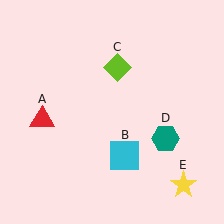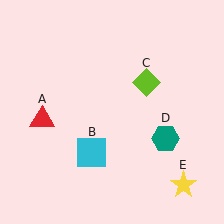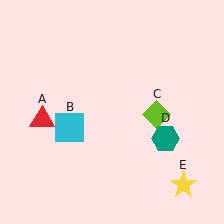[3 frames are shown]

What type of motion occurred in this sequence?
The cyan square (object B), lime diamond (object C) rotated clockwise around the center of the scene.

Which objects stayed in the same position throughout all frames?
Red triangle (object A) and teal hexagon (object D) and yellow star (object E) remained stationary.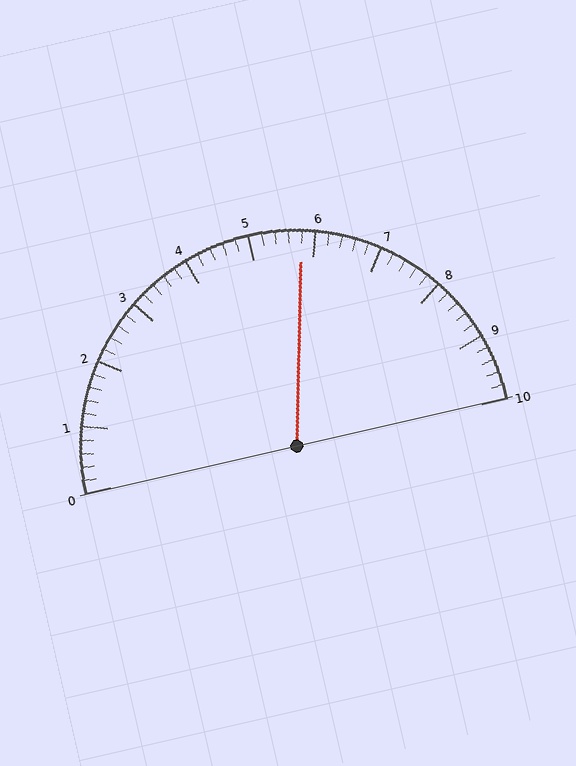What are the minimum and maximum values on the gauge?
The gauge ranges from 0 to 10.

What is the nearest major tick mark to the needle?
The nearest major tick mark is 6.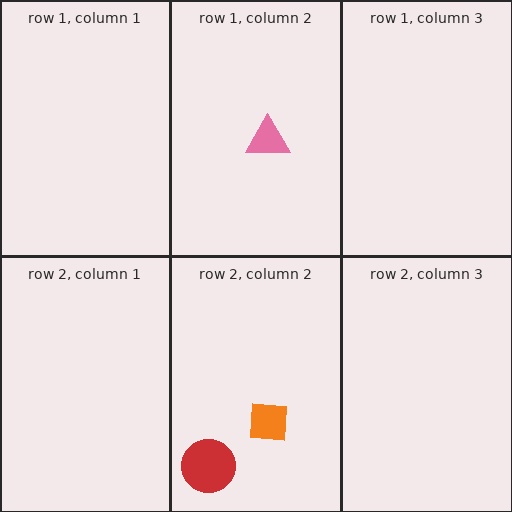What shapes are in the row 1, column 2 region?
The pink triangle.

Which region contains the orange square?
The row 2, column 2 region.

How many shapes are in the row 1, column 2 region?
1.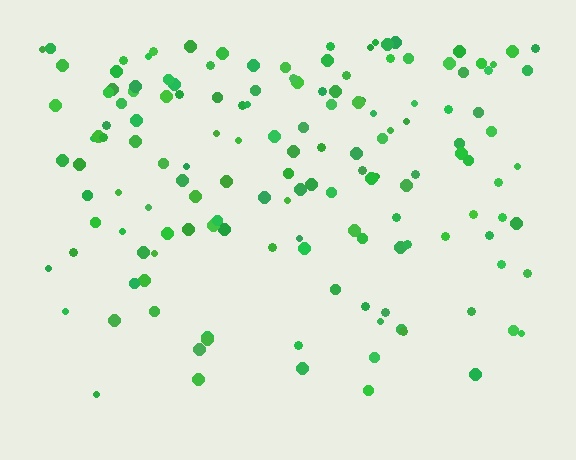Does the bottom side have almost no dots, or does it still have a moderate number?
Still a moderate number, just noticeably fewer than the top.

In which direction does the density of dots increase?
From bottom to top, with the top side densest.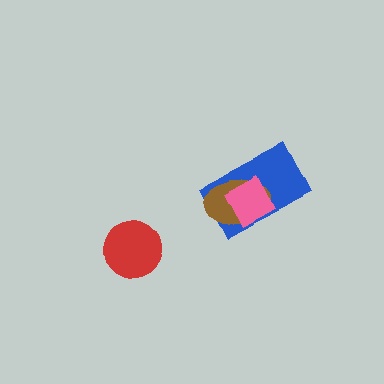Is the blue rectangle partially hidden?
Yes, it is partially covered by another shape.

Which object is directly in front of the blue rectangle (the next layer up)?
The brown ellipse is directly in front of the blue rectangle.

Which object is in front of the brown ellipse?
The pink diamond is in front of the brown ellipse.